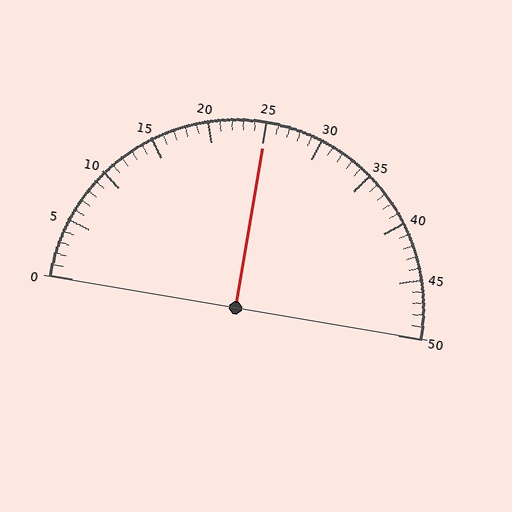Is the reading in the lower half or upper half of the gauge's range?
The reading is in the upper half of the range (0 to 50).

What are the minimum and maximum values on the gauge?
The gauge ranges from 0 to 50.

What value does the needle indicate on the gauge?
The needle indicates approximately 25.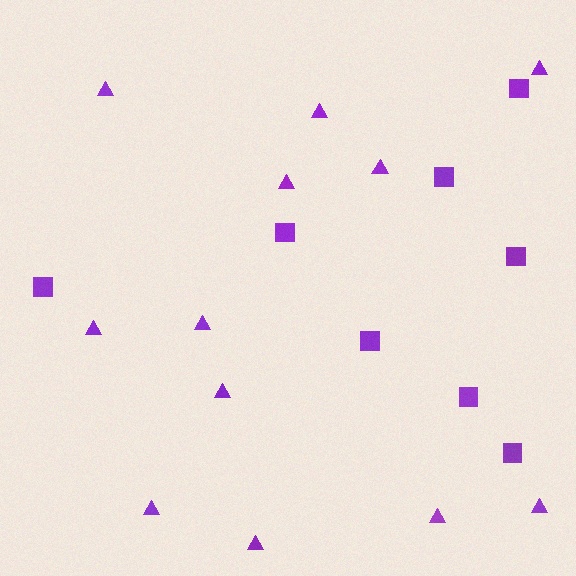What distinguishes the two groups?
There are 2 groups: one group of triangles (12) and one group of squares (8).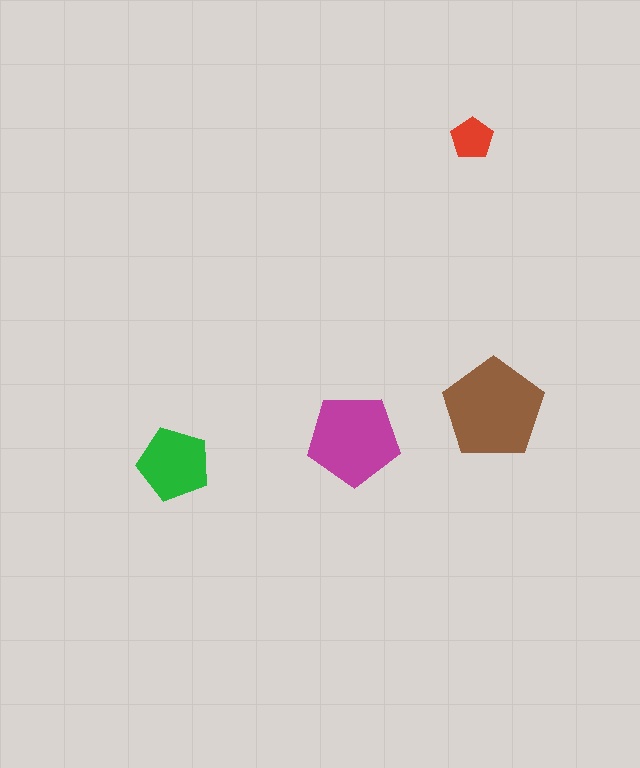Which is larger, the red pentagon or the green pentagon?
The green one.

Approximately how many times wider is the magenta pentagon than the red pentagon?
About 2 times wider.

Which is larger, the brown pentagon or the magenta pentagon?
The brown one.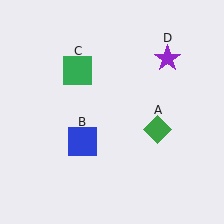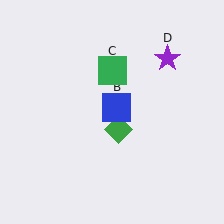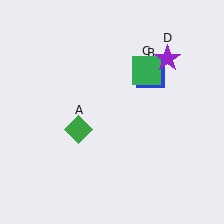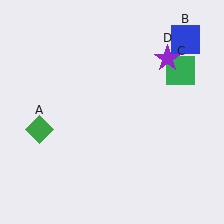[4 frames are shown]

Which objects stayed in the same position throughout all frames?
Purple star (object D) remained stationary.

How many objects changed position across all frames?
3 objects changed position: green diamond (object A), blue square (object B), green square (object C).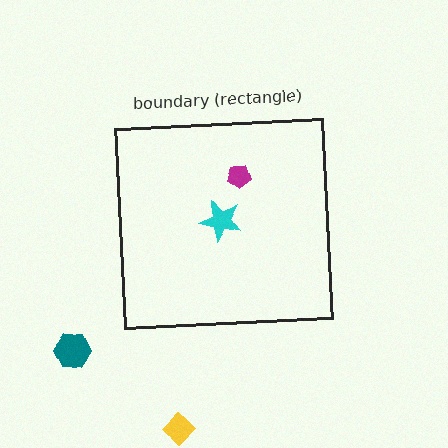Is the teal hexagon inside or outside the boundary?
Outside.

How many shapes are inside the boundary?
2 inside, 2 outside.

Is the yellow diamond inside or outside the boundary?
Outside.